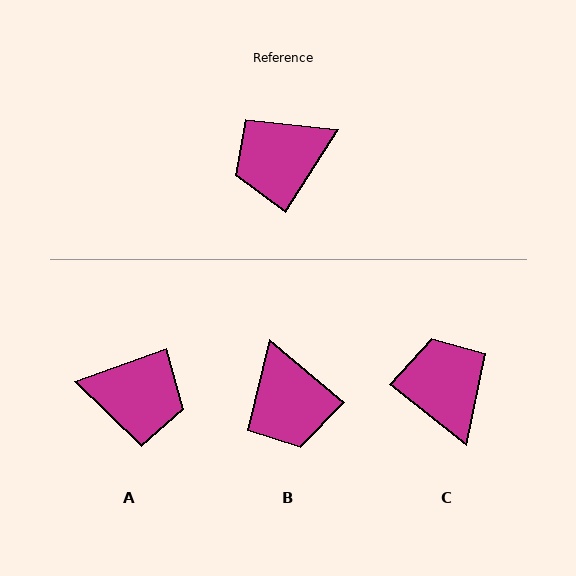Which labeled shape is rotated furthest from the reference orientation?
A, about 142 degrees away.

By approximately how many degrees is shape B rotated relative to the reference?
Approximately 82 degrees counter-clockwise.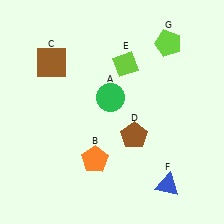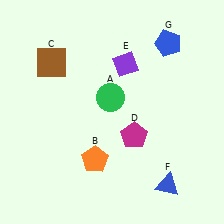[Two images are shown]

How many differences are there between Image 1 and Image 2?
There are 3 differences between the two images.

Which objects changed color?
D changed from brown to magenta. E changed from lime to purple. G changed from lime to blue.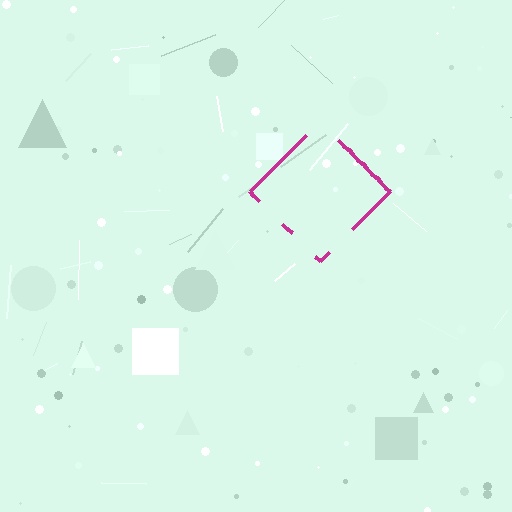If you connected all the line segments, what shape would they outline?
They would outline a diamond.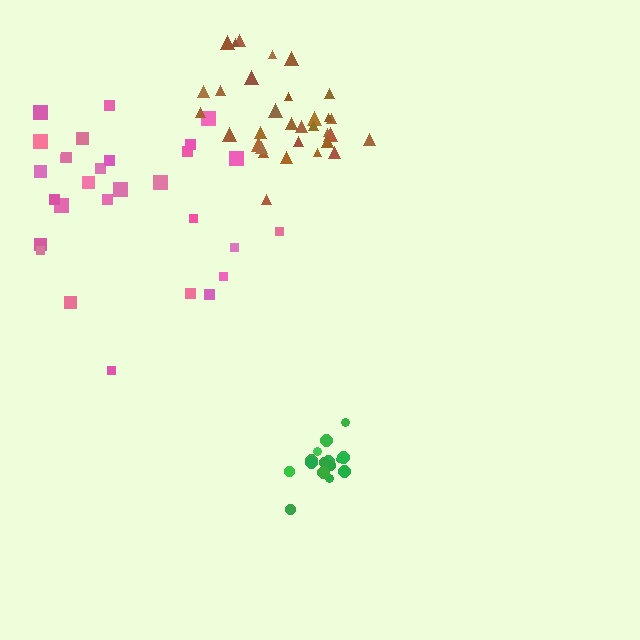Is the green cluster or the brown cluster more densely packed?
Green.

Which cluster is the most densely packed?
Green.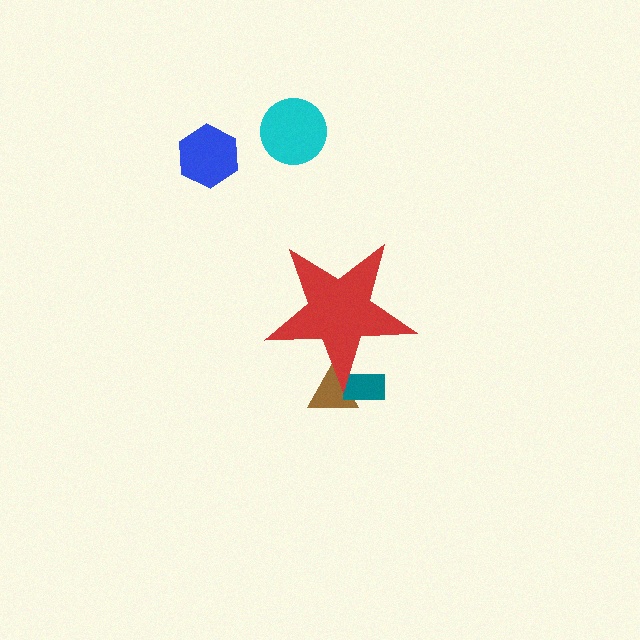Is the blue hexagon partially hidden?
No, the blue hexagon is fully visible.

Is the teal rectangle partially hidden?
Yes, the teal rectangle is partially hidden behind the red star.